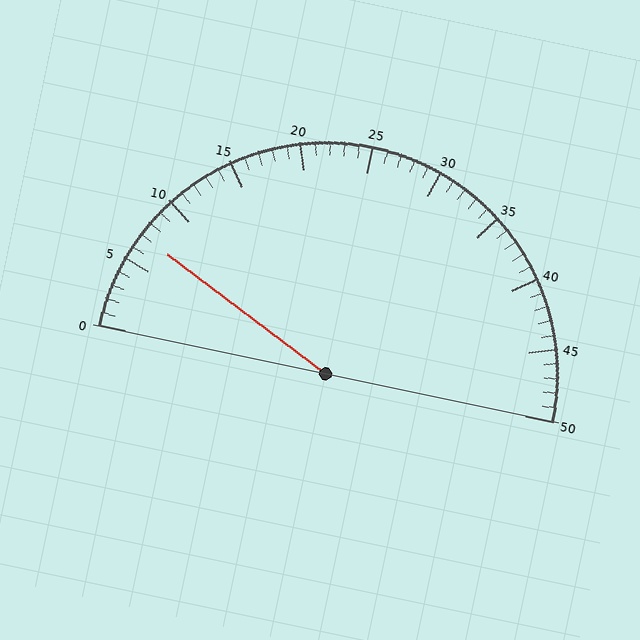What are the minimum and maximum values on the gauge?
The gauge ranges from 0 to 50.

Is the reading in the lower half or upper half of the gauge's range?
The reading is in the lower half of the range (0 to 50).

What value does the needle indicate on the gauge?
The needle indicates approximately 7.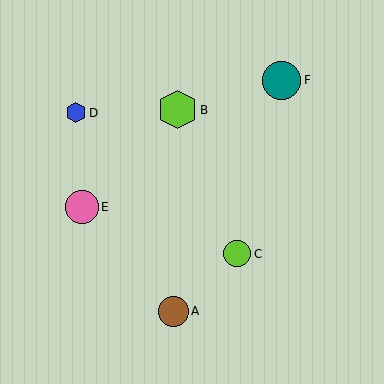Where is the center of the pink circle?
The center of the pink circle is at (82, 207).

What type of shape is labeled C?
Shape C is a lime circle.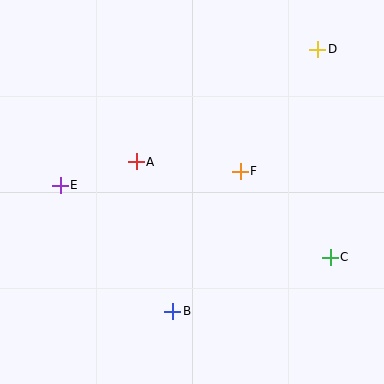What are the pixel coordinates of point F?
Point F is at (240, 171).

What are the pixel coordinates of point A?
Point A is at (136, 162).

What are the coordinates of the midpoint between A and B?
The midpoint between A and B is at (155, 236).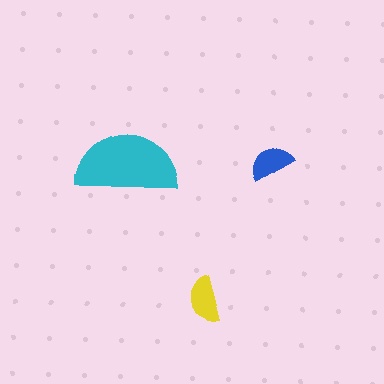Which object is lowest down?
The yellow semicircle is bottommost.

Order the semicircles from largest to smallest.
the cyan one, the yellow one, the blue one.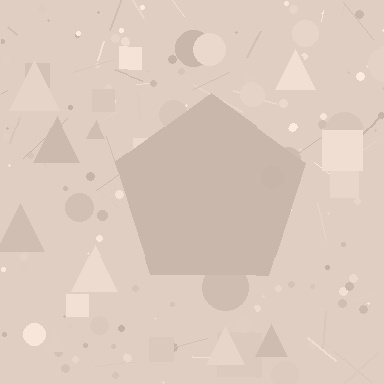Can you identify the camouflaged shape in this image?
The camouflaged shape is a pentagon.